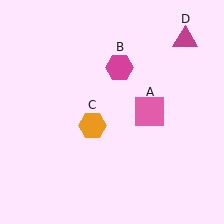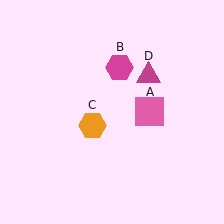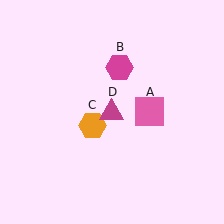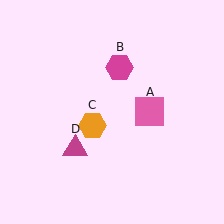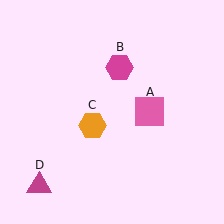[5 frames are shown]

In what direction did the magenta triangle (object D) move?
The magenta triangle (object D) moved down and to the left.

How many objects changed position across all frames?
1 object changed position: magenta triangle (object D).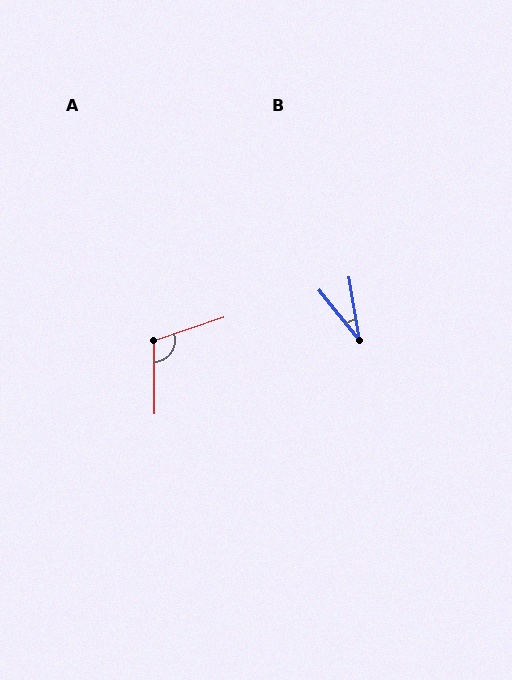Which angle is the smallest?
B, at approximately 29 degrees.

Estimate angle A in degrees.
Approximately 108 degrees.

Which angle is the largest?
A, at approximately 108 degrees.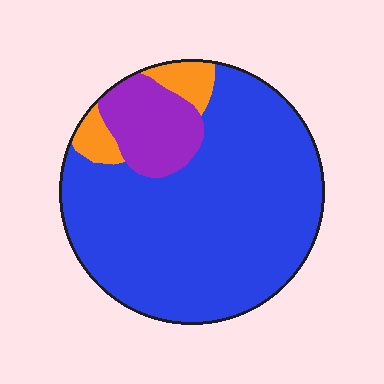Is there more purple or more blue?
Blue.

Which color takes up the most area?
Blue, at roughly 80%.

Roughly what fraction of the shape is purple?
Purple takes up about one eighth (1/8) of the shape.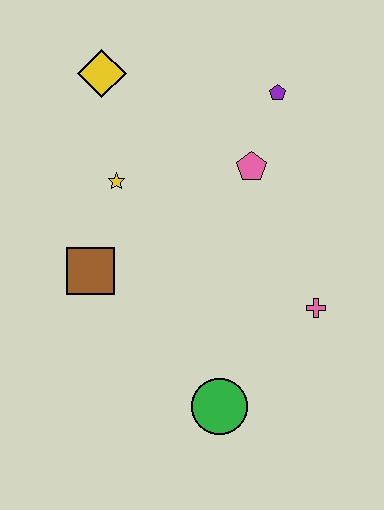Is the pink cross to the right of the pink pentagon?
Yes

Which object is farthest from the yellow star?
The green circle is farthest from the yellow star.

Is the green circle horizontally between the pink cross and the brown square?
Yes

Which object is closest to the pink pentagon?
The purple pentagon is closest to the pink pentagon.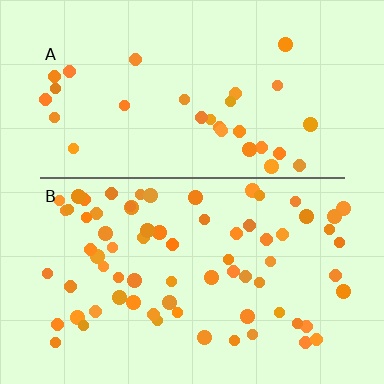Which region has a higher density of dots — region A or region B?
B (the bottom).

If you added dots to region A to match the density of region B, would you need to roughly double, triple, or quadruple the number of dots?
Approximately double.